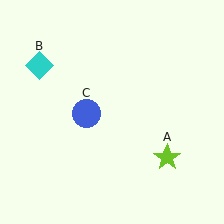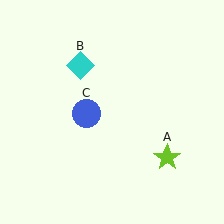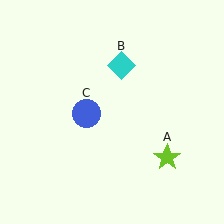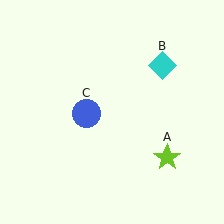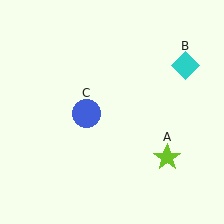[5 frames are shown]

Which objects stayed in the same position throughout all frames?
Lime star (object A) and blue circle (object C) remained stationary.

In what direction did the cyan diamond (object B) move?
The cyan diamond (object B) moved right.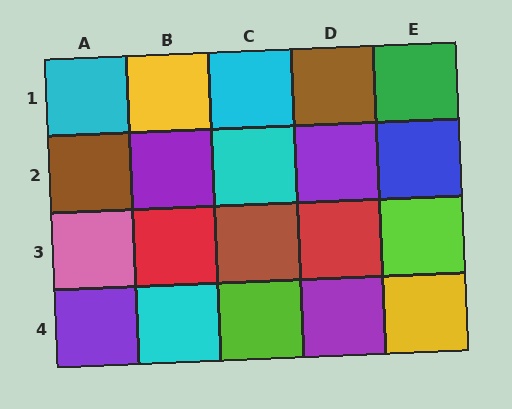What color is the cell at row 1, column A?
Cyan.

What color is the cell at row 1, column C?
Cyan.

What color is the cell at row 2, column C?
Cyan.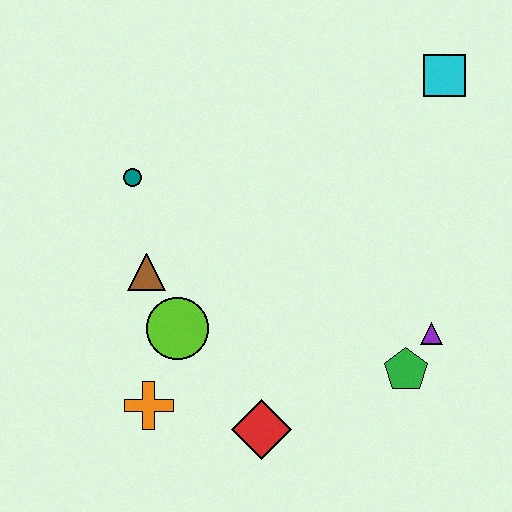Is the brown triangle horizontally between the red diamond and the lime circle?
No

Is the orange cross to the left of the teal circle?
No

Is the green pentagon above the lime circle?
No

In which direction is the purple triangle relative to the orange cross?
The purple triangle is to the right of the orange cross.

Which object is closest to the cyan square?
The purple triangle is closest to the cyan square.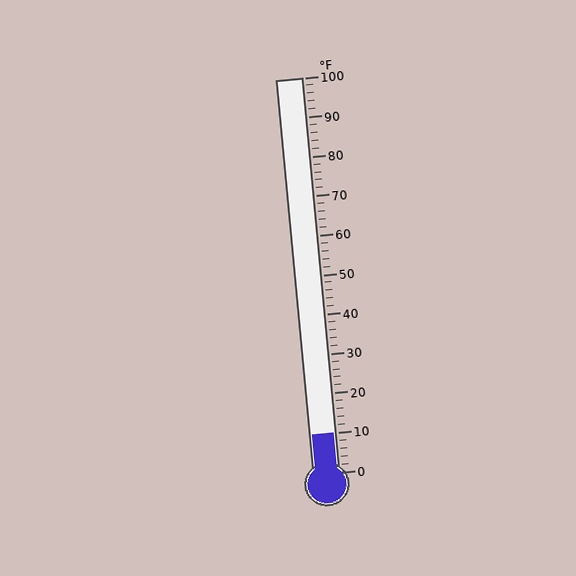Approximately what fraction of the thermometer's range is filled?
The thermometer is filled to approximately 10% of its range.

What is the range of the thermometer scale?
The thermometer scale ranges from 0°F to 100°F.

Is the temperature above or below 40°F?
The temperature is below 40°F.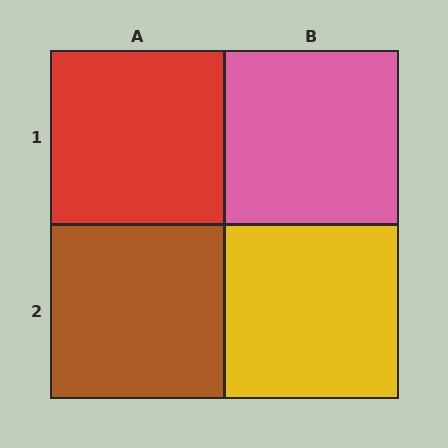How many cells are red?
1 cell is red.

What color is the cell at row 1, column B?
Pink.